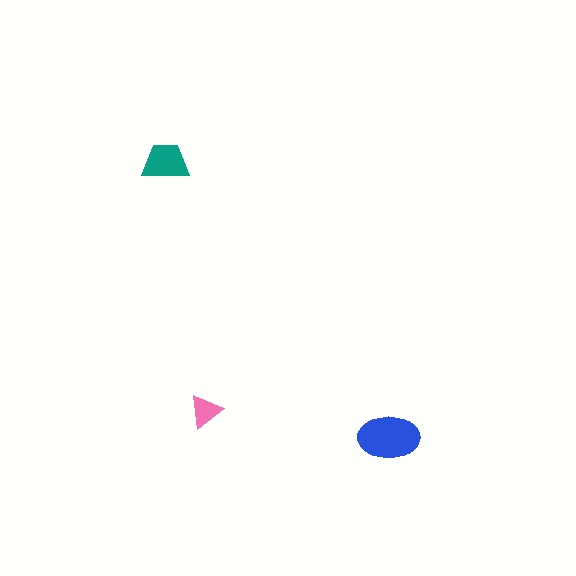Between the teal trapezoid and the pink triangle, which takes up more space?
The teal trapezoid.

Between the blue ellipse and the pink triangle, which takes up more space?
The blue ellipse.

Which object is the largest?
The blue ellipse.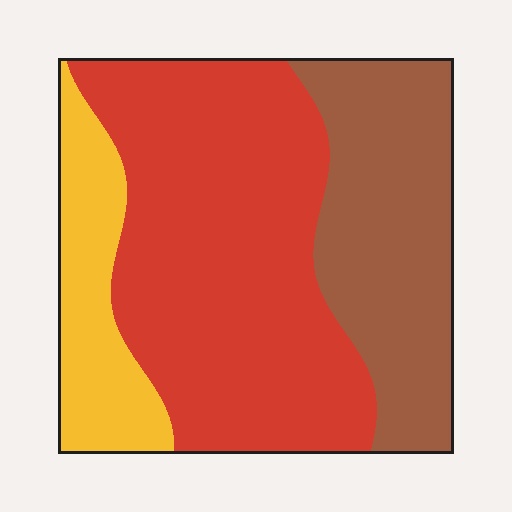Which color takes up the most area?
Red, at roughly 55%.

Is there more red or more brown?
Red.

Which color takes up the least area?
Yellow, at roughly 15%.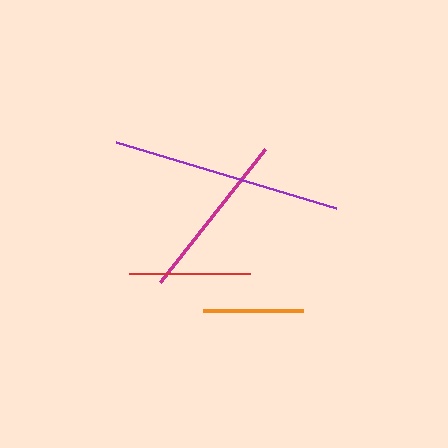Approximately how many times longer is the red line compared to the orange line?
The red line is approximately 1.2 times the length of the orange line.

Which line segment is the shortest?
The orange line is the shortest at approximately 100 pixels.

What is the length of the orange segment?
The orange segment is approximately 100 pixels long.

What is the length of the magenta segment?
The magenta segment is approximately 170 pixels long.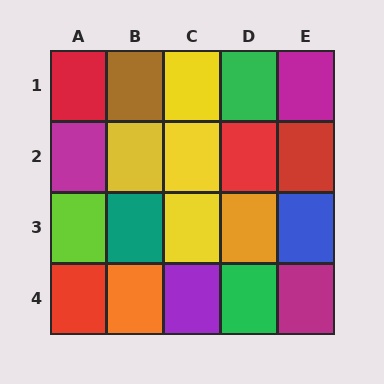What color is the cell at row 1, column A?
Red.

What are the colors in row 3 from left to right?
Lime, teal, yellow, orange, blue.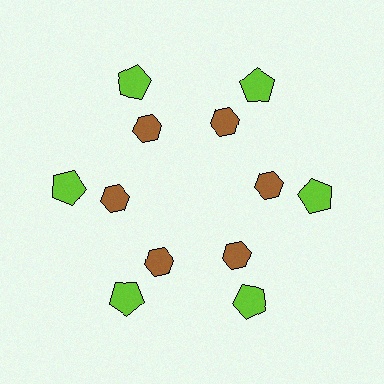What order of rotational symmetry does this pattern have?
This pattern has 6-fold rotational symmetry.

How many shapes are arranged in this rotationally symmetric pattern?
There are 12 shapes, arranged in 6 groups of 2.